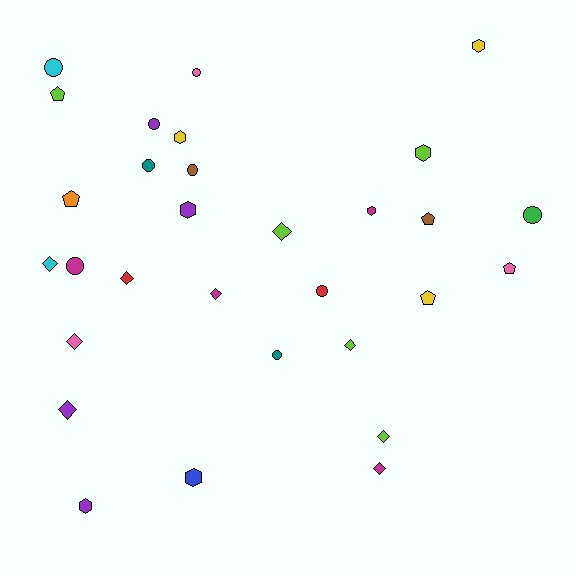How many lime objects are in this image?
There are 5 lime objects.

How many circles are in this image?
There are 9 circles.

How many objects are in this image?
There are 30 objects.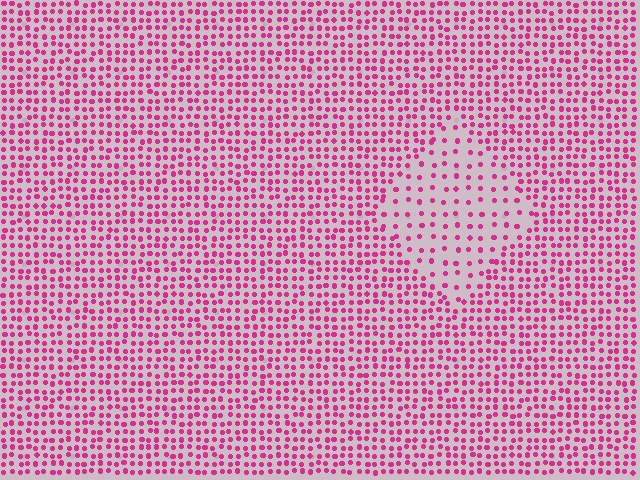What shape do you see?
I see a diamond.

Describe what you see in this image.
The image contains small magenta elements arranged at two different densities. A diamond-shaped region is visible where the elements are less densely packed than the surrounding area.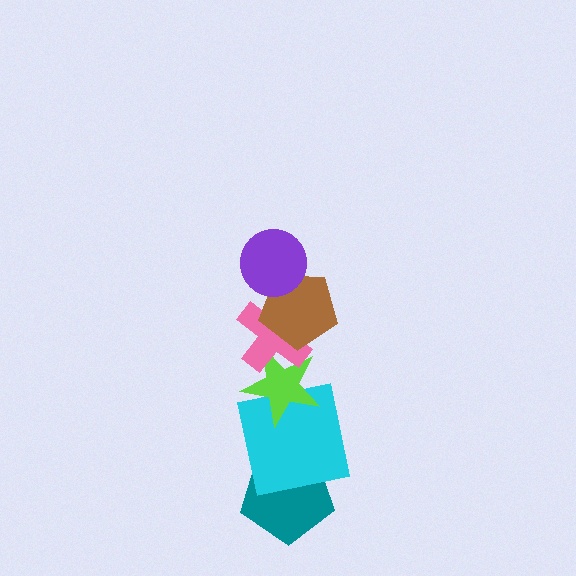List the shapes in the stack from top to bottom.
From top to bottom: the purple circle, the brown pentagon, the pink cross, the lime star, the cyan square, the teal pentagon.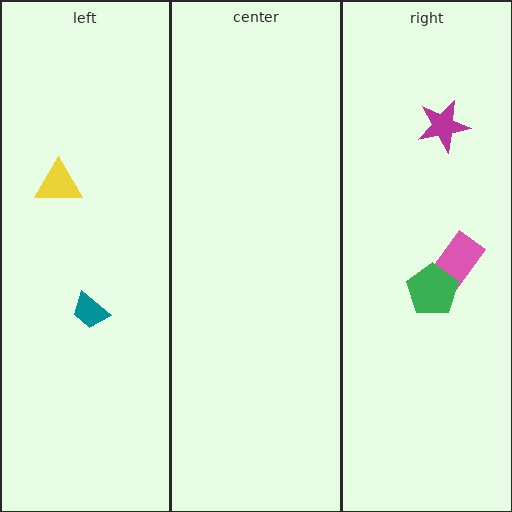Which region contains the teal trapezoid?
The left region.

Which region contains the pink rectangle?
The right region.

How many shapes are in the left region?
2.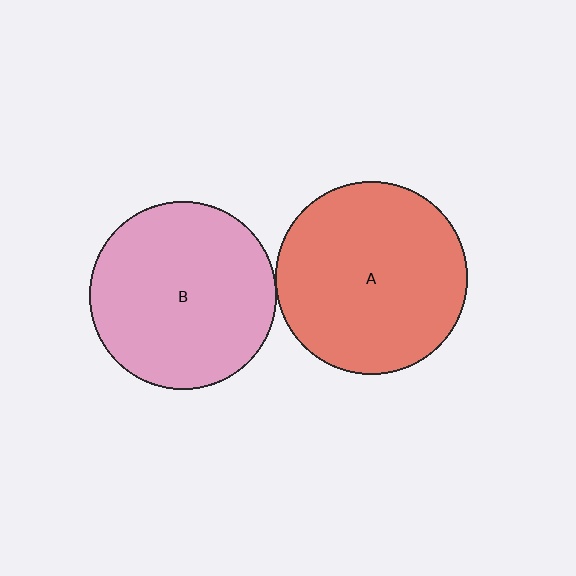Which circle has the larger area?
Circle A (red).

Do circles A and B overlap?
Yes.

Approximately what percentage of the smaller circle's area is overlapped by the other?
Approximately 5%.